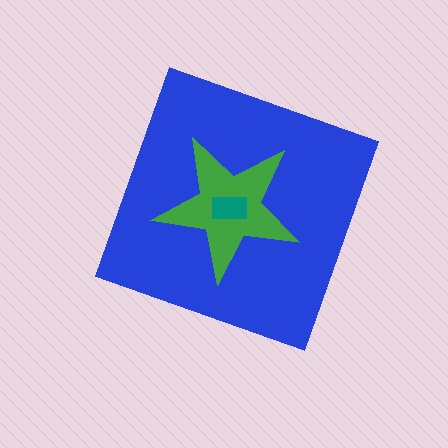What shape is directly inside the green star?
The teal rectangle.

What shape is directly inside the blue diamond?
The green star.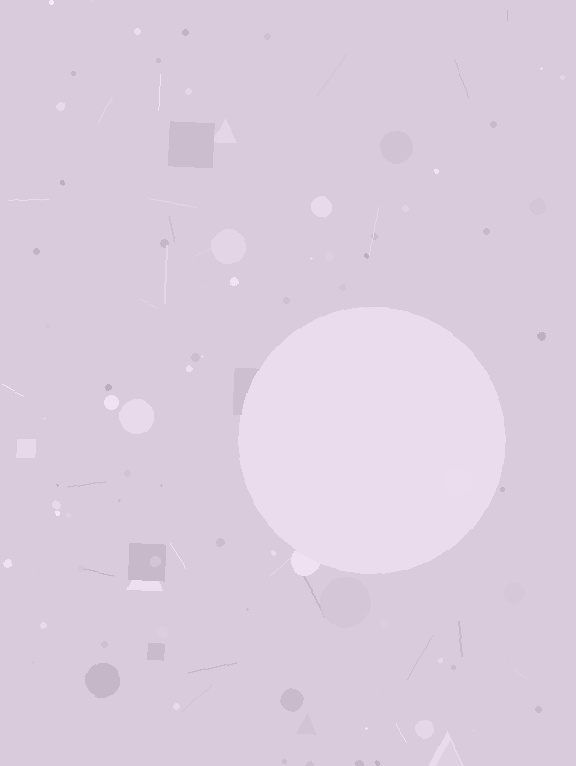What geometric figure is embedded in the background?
A circle is embedded in the background.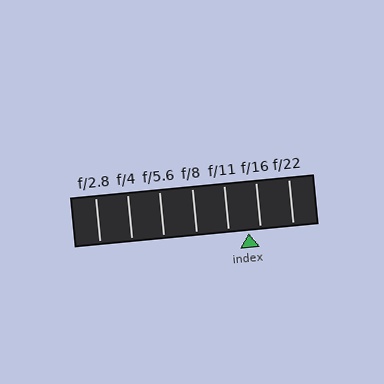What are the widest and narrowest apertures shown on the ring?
The widest aperture shown is f/2.8 and the narrowest is f/22.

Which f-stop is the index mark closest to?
The index mark is closest to f/16.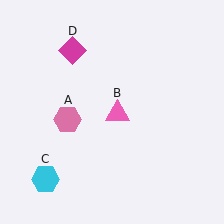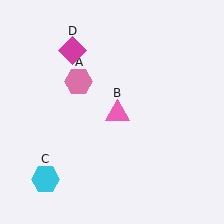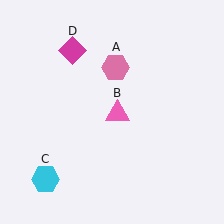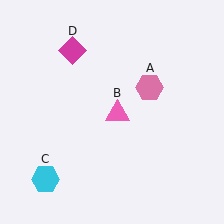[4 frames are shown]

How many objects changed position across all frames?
1 object changed position: pink hexagon (object A).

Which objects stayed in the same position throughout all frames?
Pink triangle (object B) and cyan hexagon (object C) and magenta diamond (object D) remained stationary.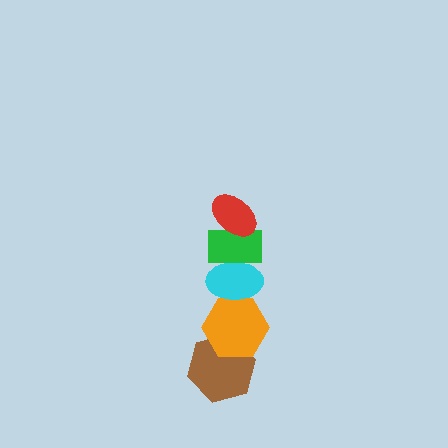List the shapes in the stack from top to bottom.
From top to bottom: the red ellipse, the green rectangle, the cyan ellipse, the orange hexagon, the brown hexagon.